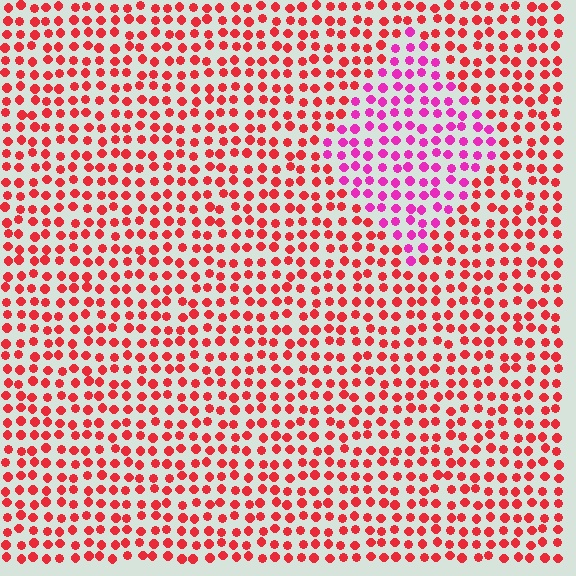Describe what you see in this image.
The image is filled with small red elements in a uniform arrangement. A diamond-shaped region is visible where the elements are tinted to a slightly different hue, forming a subtle color boundary.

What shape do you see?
I see a diamond.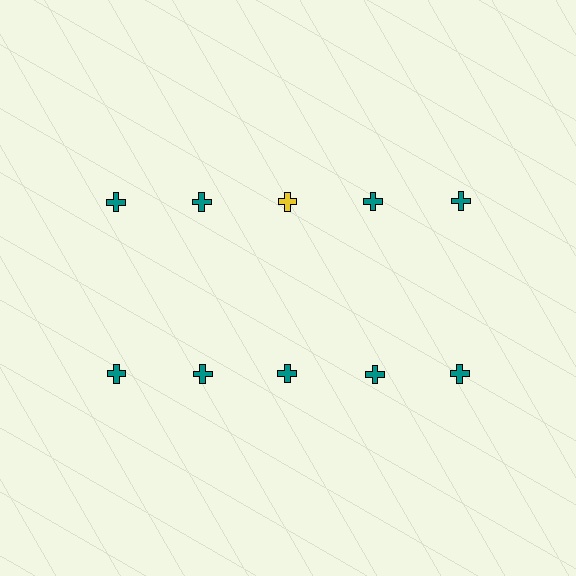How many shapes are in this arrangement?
There are 10 shapes arranged in a grid pattern.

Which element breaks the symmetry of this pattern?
The yellow cross in the top row, center column breaks the symmetry. All other shapes are teal crosses.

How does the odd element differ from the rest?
It has a different color: yellow instead of teal.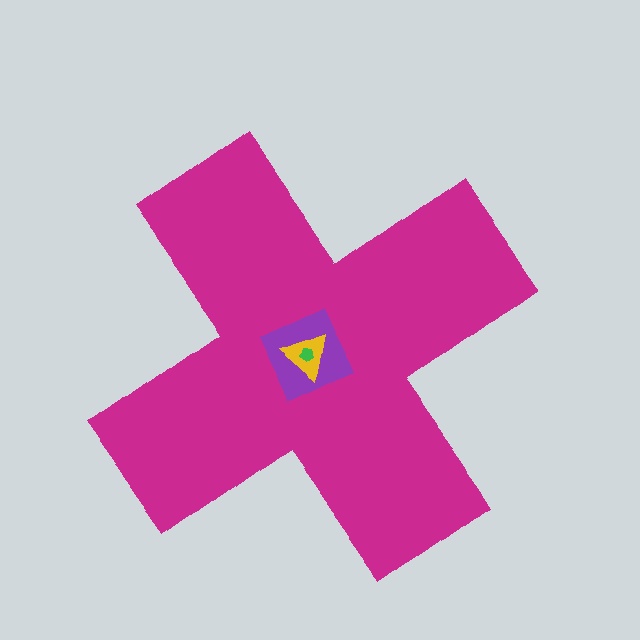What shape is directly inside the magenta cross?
The purple diamond.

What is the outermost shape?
The magenta cross.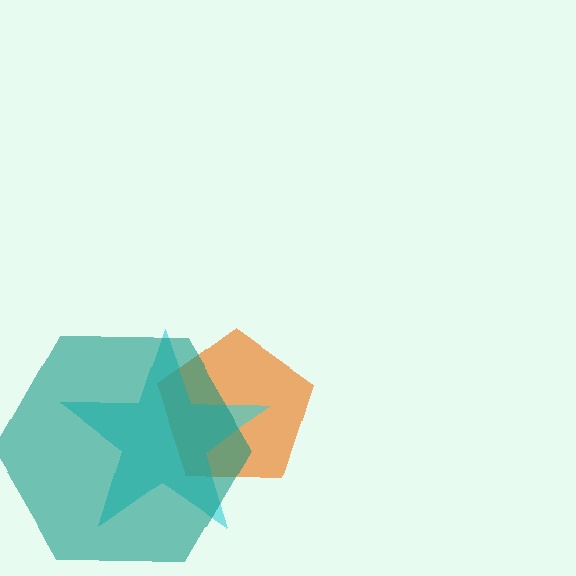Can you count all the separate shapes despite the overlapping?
Yes, there are 3 separate shapes.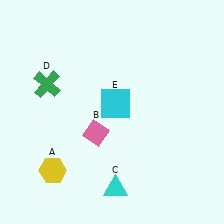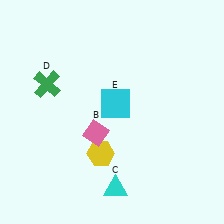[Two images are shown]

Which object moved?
The yellow hexagon (A) moved right.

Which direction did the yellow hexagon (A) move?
The yellow hexagon (A) moved right.